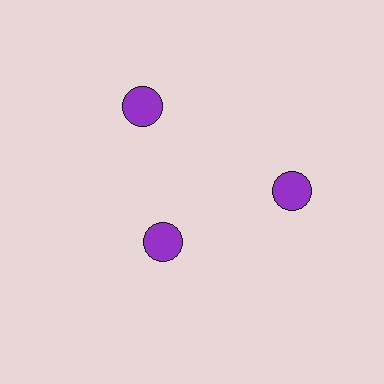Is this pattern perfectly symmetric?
No. The 3 purple circles are arranged in a ring, but one element near the 7 o'clock position is pulled inward toward the center, breaking the 3-fold rotational symmetry.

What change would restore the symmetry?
The symmetry would be restored by moving it outward, back onto the ring so that all 3 circles sit at equal angles and equal distance from the center.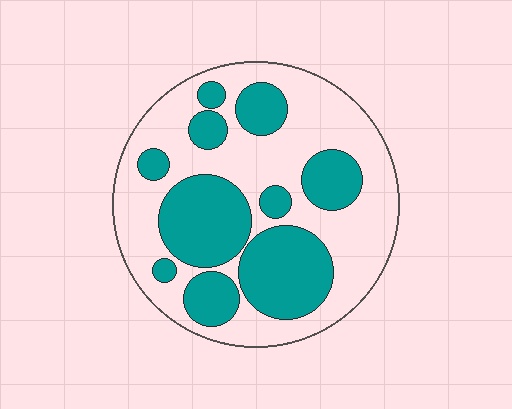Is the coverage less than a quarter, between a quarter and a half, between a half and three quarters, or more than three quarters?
Between a quarter and a half.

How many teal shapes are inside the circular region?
10.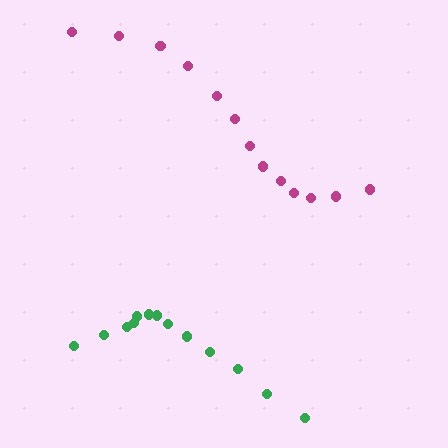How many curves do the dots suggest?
There are 2 distinct paths.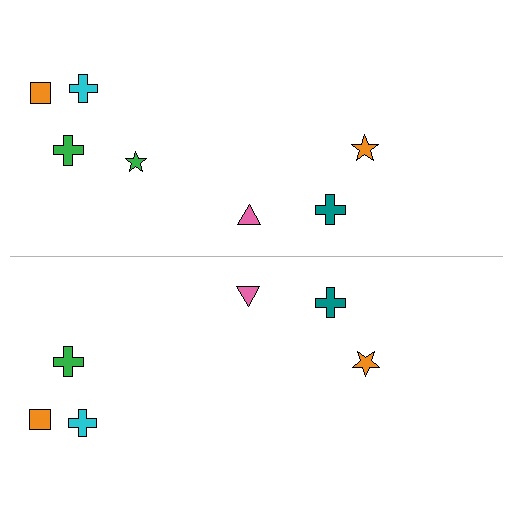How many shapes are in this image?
There are 13 shapes in this image.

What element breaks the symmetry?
A green star is missing from the bottom side.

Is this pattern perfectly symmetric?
No, the pattern is not perfectly symmetric. A green star is missing from the bottom side.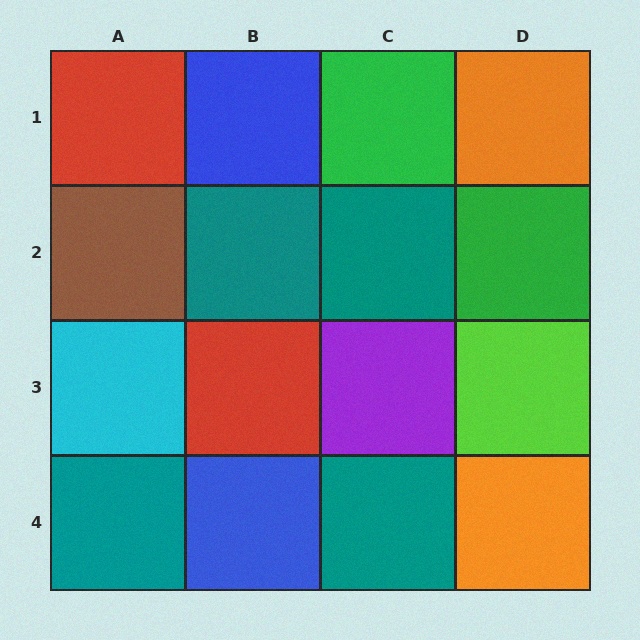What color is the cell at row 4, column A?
Teal.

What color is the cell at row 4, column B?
Blue.